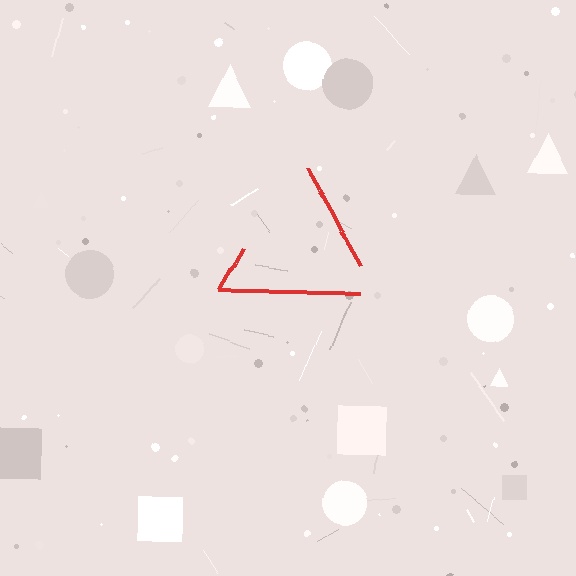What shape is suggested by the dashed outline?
The dashed outline suggests a triangle.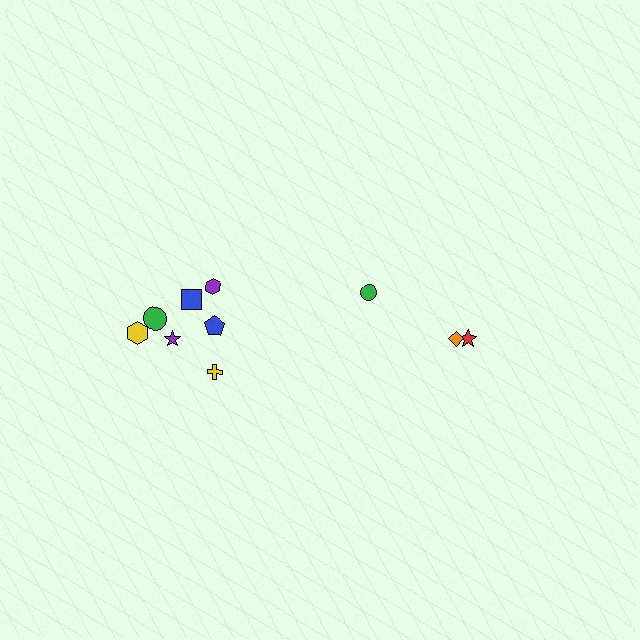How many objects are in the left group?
There are 7 objects.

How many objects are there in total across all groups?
There are 10 objects.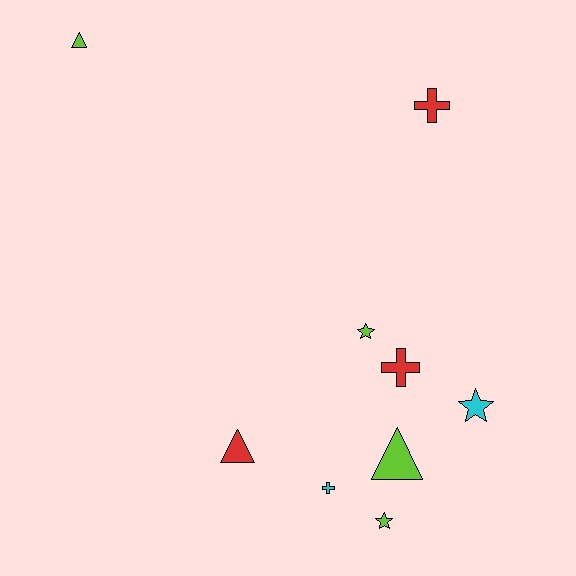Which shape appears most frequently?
Star, with 3 objects.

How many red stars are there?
There are no red stars.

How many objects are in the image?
There are 9 objects.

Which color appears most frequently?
Lime, with 4 objects.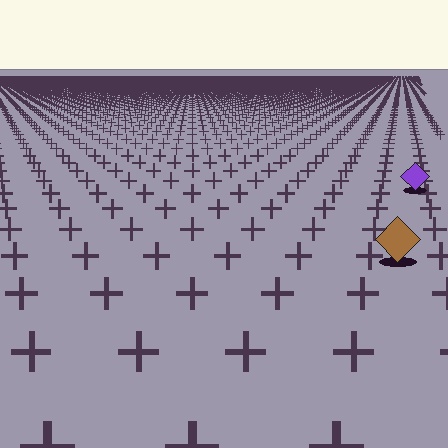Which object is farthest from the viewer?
The purple diamond is farthest from the viewer. It appears smaller and the ground texture around it is denser.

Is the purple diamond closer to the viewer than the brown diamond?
No. The brown diamond is closer — you can tell from the texture gradient: the ground texture is coarser near it.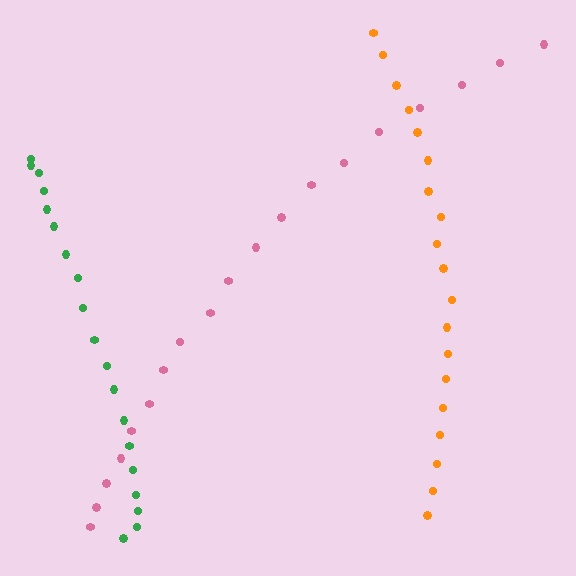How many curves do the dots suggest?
There are 3 distinct paths.